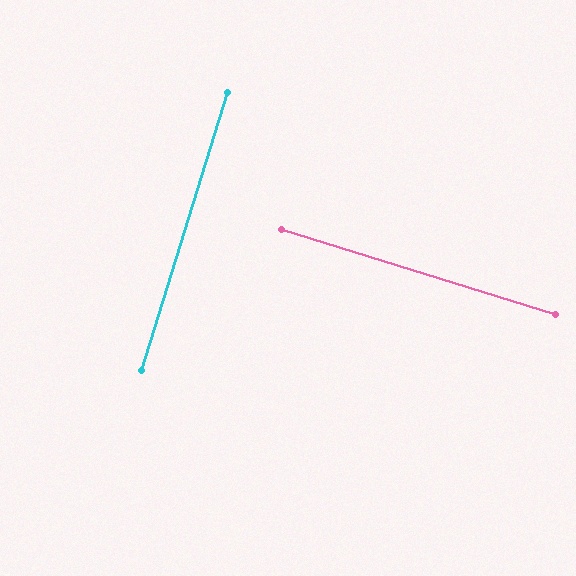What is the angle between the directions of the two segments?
Approximately 90 degrees.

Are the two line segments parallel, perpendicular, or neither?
Perpendicular — they meet at approximately 90°.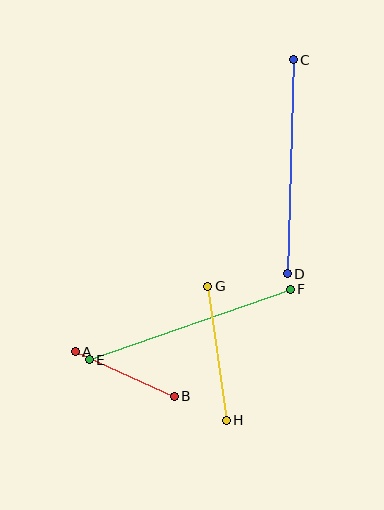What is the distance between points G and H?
The distance is approximately 135 pixels.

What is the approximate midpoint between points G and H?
The midpoint is at approximately (217, 353) pixels.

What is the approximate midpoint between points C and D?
The midpoint is at approximately (290, 167) pixels.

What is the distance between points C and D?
The distance is approximately 214 pixels.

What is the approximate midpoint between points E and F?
The midpoint is at approximately (190, 325) pixels.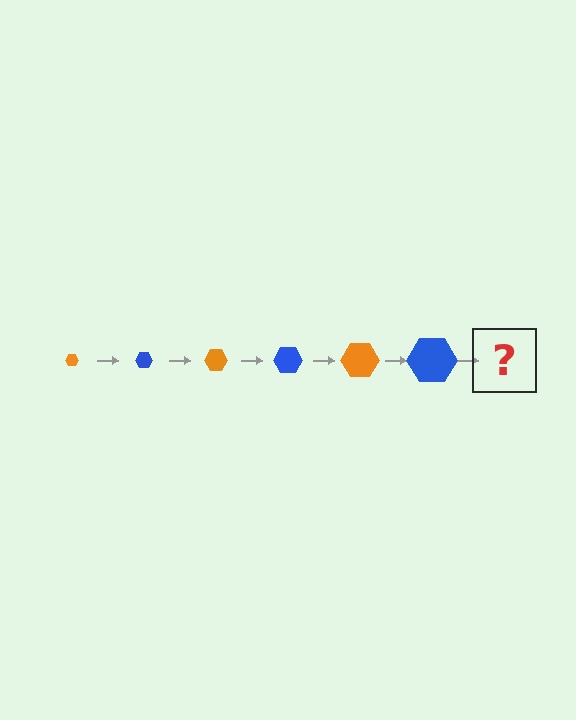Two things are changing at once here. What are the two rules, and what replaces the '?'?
The two rules are that the hexagon grows larger each step and the color cycles through orange and blue. The '?' should be an orange hexagon, larger than the previous one.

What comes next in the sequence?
The next element should be an orange hexagon, larger than the previous one.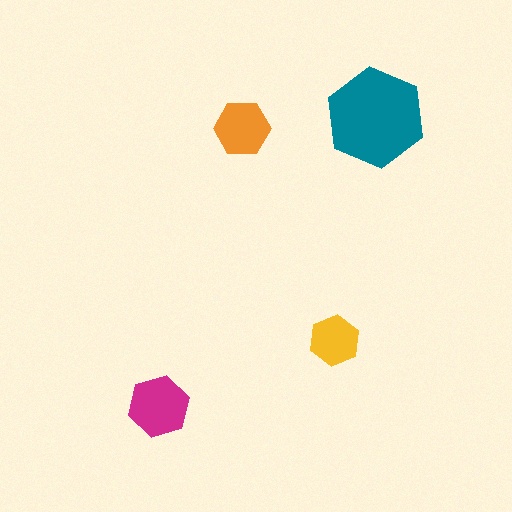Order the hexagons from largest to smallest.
the teal one, the magenta one, the orange one, the yellow one.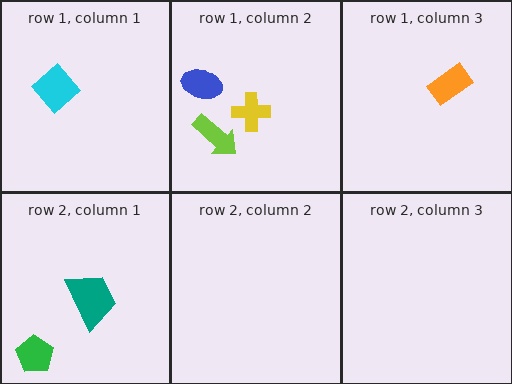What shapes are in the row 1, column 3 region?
The orange rectangle.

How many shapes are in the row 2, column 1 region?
2.